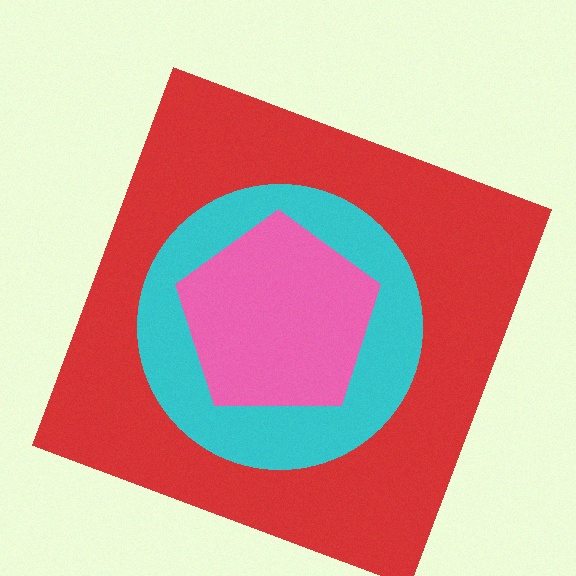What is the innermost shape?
The pink pentagon.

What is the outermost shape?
The red square.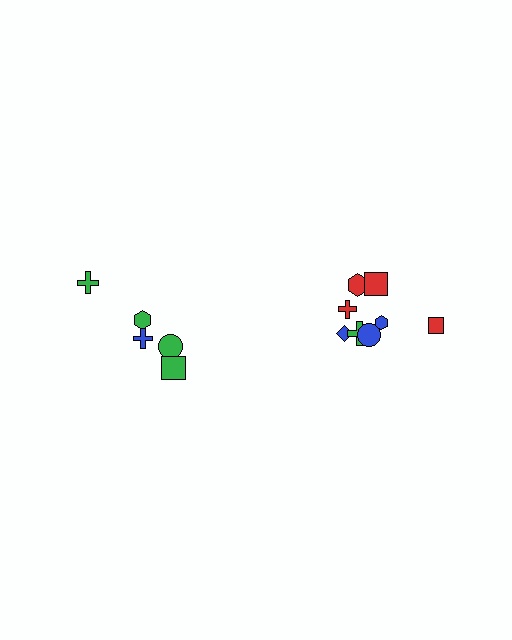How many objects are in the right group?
There are 8 objects.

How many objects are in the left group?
There are 5 objects.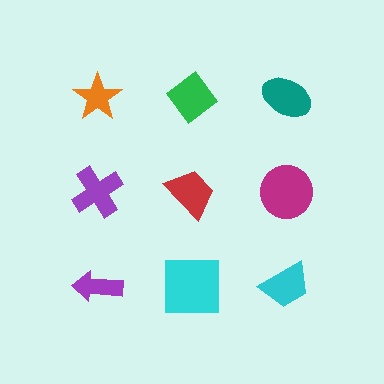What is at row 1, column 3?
A teal ellipse.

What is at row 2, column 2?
A red trapezoid.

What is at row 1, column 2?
A green diamond.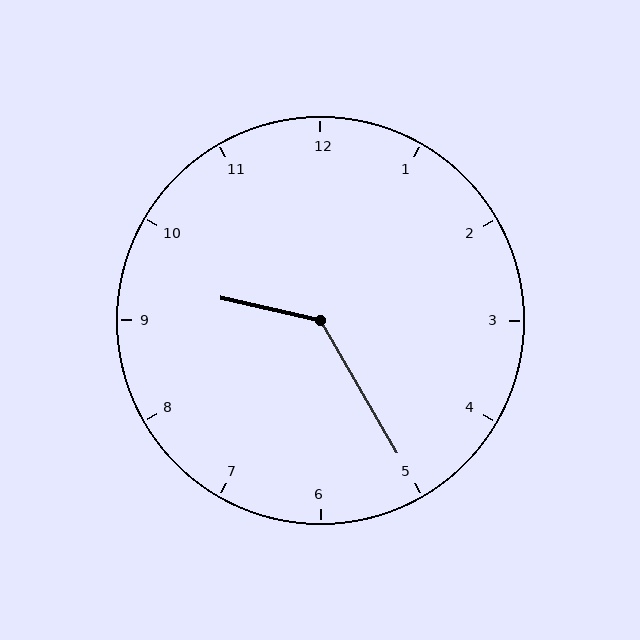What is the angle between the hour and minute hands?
Approximately 132 degrees.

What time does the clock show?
9:25.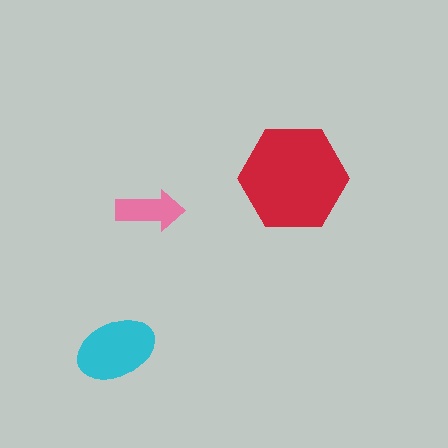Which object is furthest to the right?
The red hexagon is rightmost.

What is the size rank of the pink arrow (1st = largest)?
3rd.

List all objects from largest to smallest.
The red hexagon, the cyan ellipse, the pink arrow.